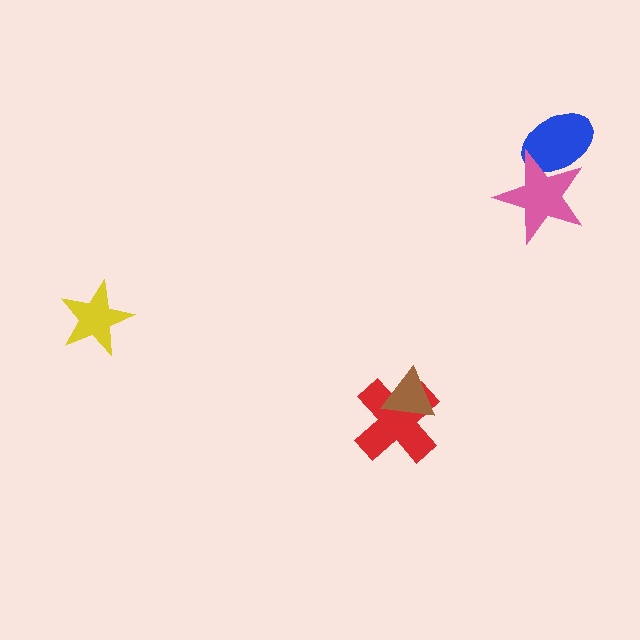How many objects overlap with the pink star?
1 object overlaps with the pink star.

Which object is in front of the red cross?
The brown triangle is in front of the red cross.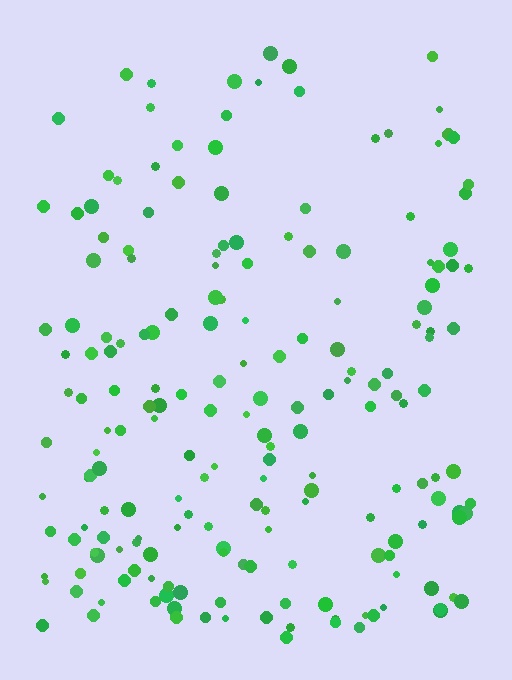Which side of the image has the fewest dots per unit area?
The top.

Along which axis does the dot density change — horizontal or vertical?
Vertical.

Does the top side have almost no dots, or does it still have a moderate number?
Still a moderate number, just noticeably fewer than the bottom.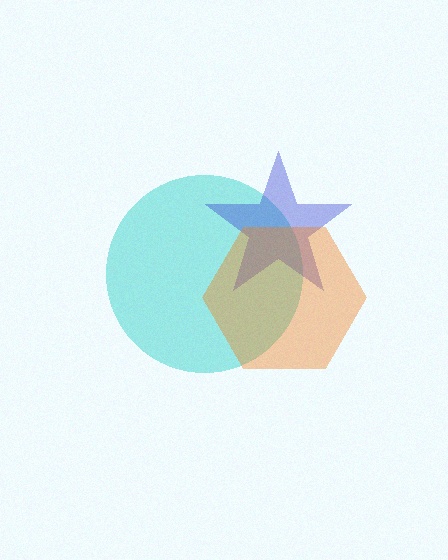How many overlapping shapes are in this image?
There are 3 overlapping shapes in the image.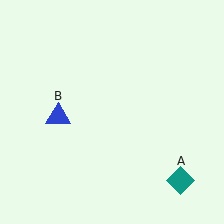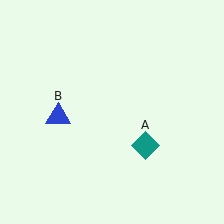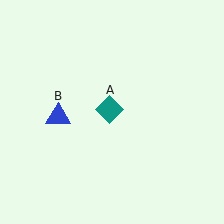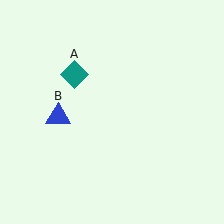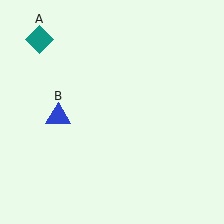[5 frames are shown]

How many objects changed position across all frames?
1 object changed position: teal diamond (object A).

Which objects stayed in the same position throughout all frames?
Blue triangle (object B) remained stationary.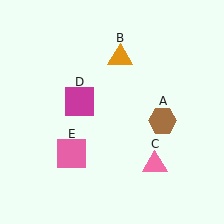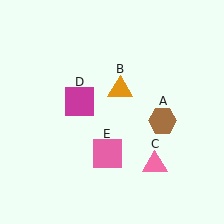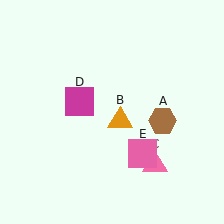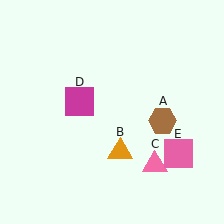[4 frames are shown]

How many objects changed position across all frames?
2 objects changed position: orange triangle (object B), pink square (object E).